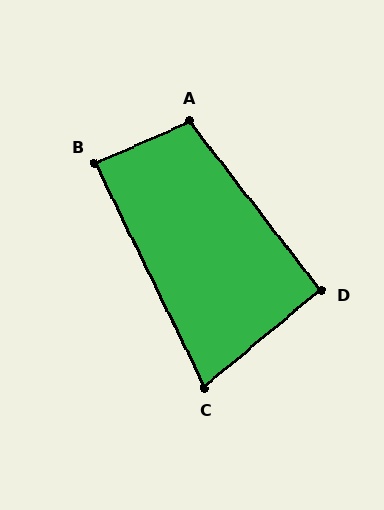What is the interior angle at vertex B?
Approximately 88 degrees (approximately right).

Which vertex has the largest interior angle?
A, at approximately 104 degrees.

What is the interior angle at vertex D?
Approximately 92 degrees (approximately right).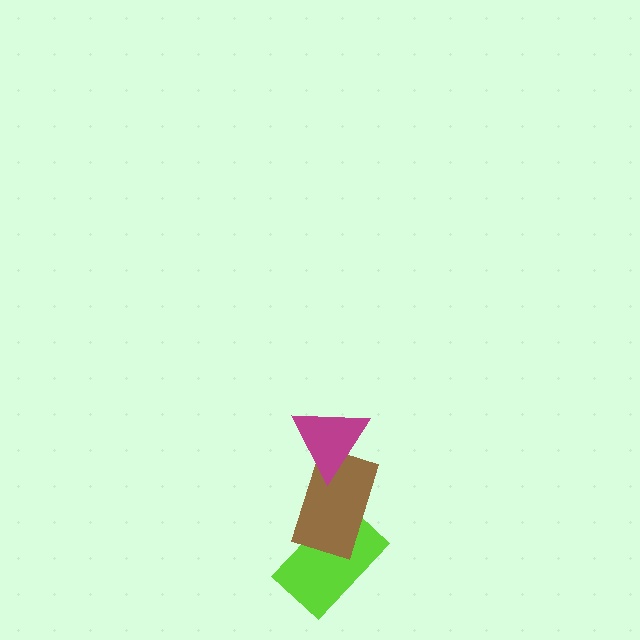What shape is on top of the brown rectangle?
The magenta triangle is on top of the brown rectangle.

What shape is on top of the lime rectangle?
The brown rectangle is on top of the lime rectangle.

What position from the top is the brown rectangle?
The brown rectangle is 2nd from the top.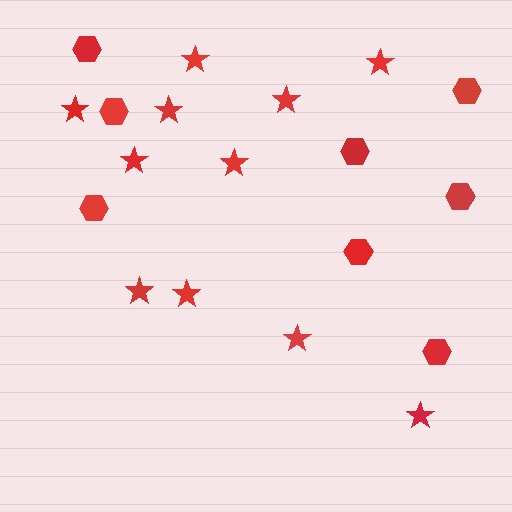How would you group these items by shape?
There are 2 groups: one group of stars (11) and one group of hexagons (8).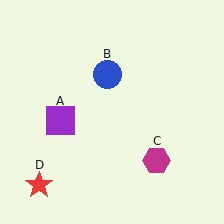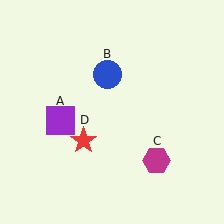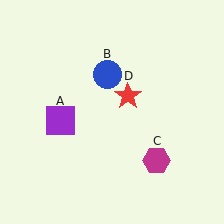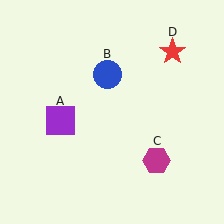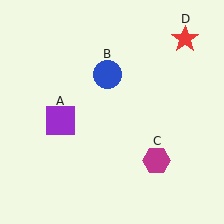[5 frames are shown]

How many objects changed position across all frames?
1 object changed position: red star (object D).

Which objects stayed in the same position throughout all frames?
Purple square (object A) and blue circle (object B) and magenta hexagon (object C) remained stationary.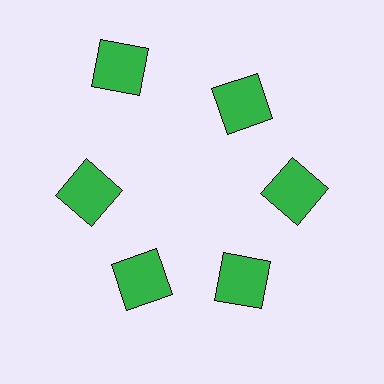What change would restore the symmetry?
The symmetry would be restored by moving it inward, back onto the ring so that all 6 squares sit at equal angles and equal distance from the center.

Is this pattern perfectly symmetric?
No. The 6 green squares are arranged in a ring, but one element near the 11 o'clock position is pushed outward from the center, breaking the 6-fold rotational symmetry.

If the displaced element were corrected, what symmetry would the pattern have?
It would have 6-fold rotational symmetry — the pattern would map onto itself every 60 degrees.